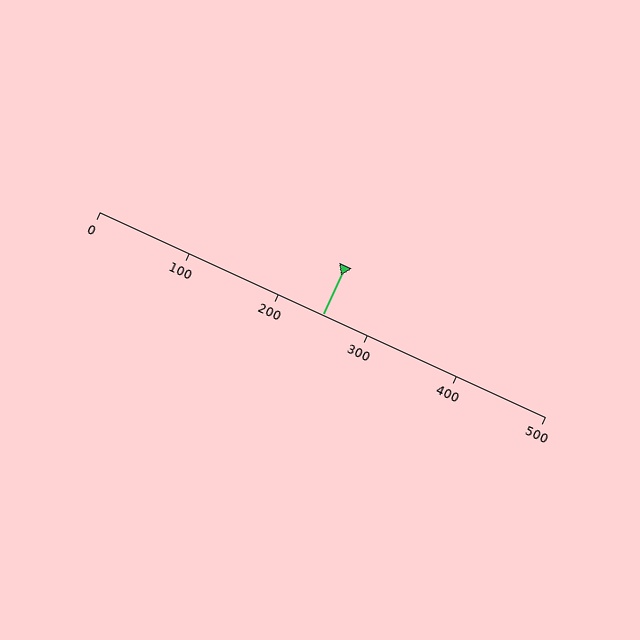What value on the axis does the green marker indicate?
The marker indicates approximately 250.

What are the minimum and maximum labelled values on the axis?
The axis runs from 0 to 500.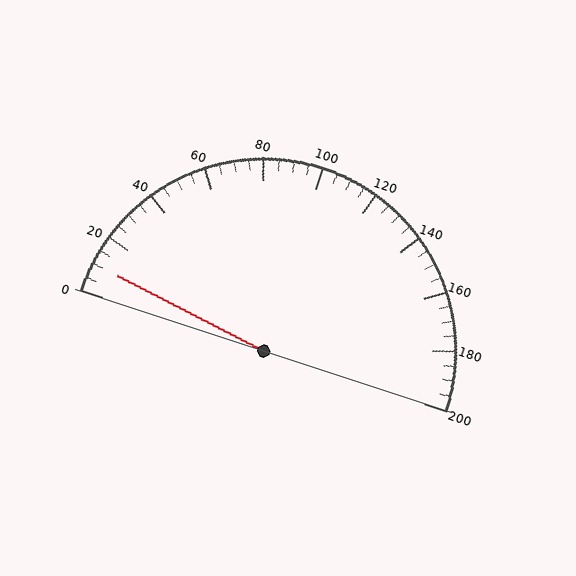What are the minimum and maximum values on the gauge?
The gauge ranges from 0 to 200.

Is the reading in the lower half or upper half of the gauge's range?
The reading is in the lower half of the range (0 to 200).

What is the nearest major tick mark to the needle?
The nearest major tick mark is 0.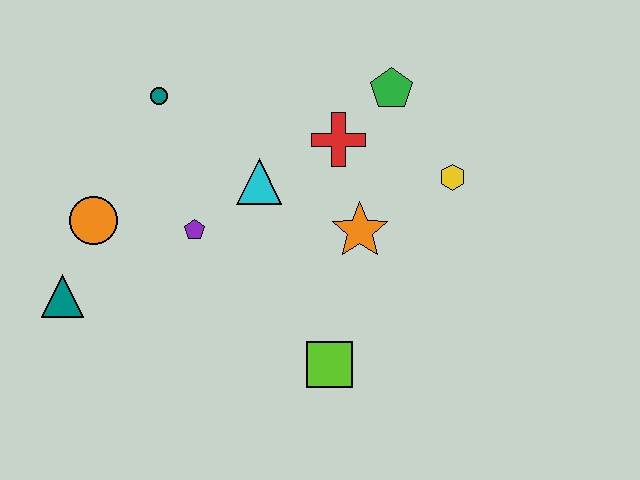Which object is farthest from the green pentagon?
The teal triangle is farthest from the green pentagon.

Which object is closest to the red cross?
The green pentagon is closest to the red cross.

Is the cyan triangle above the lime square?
Yes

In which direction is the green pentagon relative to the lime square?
The green pentagon is above the lime square.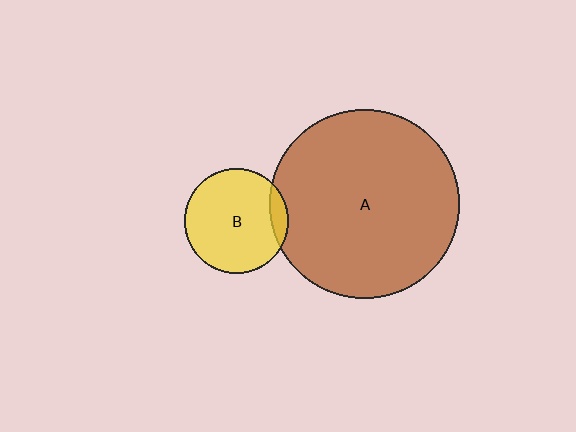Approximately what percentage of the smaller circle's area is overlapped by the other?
Approximately 10%.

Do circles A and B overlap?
Yes.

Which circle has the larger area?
Circle A (brown).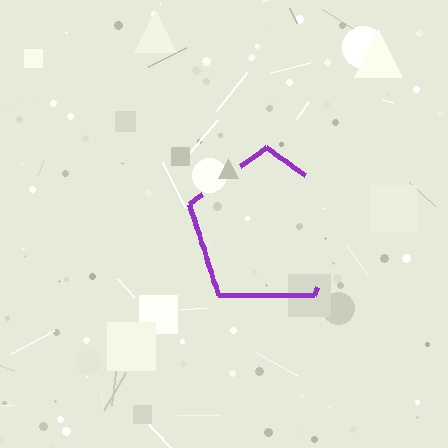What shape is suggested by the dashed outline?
The dashed outline suggests a pentagon.